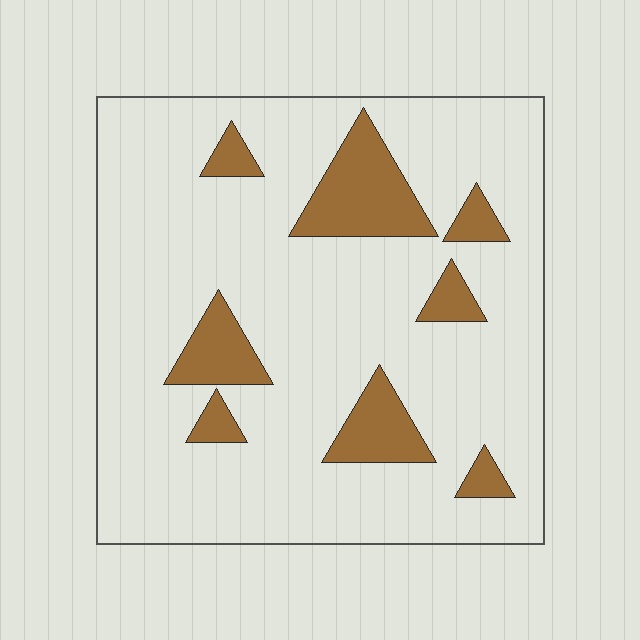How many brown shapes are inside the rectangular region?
8.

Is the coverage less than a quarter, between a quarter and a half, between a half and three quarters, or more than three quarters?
Less than a quarter.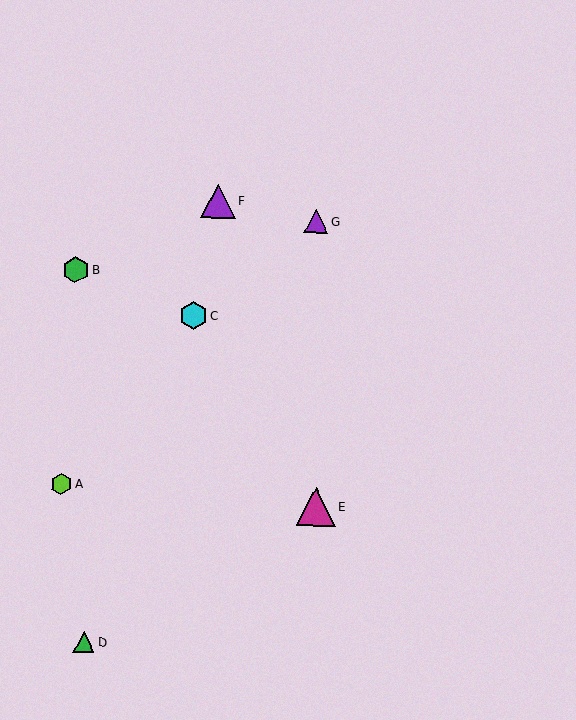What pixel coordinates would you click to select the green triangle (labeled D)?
Click at (84, 642) to select the green triangle D.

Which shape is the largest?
The magenta triangle (labeled E) is the largest.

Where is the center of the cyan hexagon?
The center of the cyan hexagon is at (193, 316).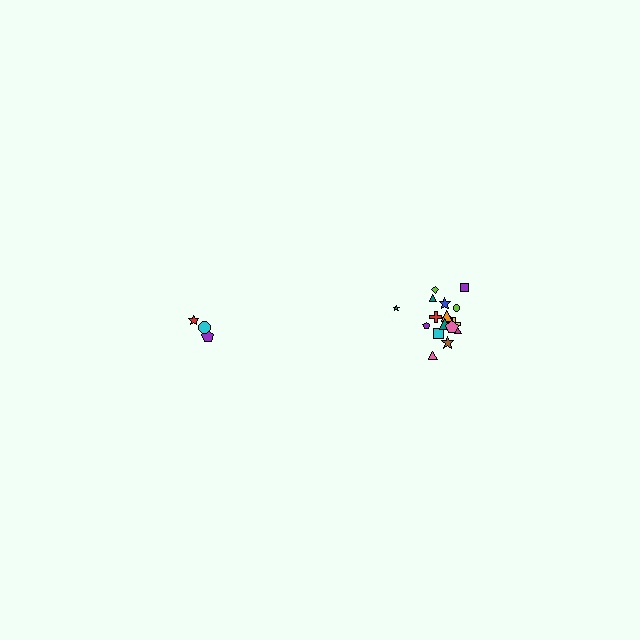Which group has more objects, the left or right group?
The right group.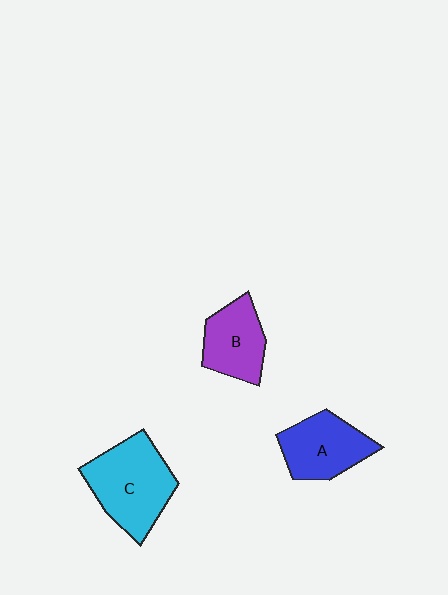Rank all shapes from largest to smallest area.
From largest to smallest: C (cyan), A (blue), B (purple).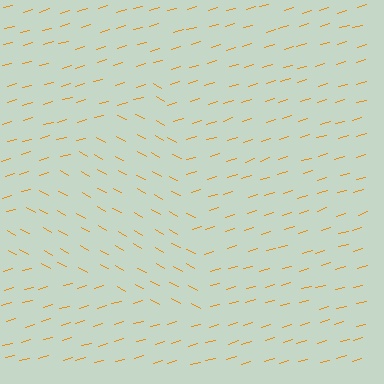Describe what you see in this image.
The image is filled with small orange line segments. A triangle region in the image has lines oriented differently from the surrounding lines, creating a visible texture boundary.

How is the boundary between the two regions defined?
The boundary is defined purely by a change in line orientation (approximately 45 degrees difference). All lines are the same color and thickness.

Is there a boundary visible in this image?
Yes, there is a texture boundary formed by a change in line orientation.